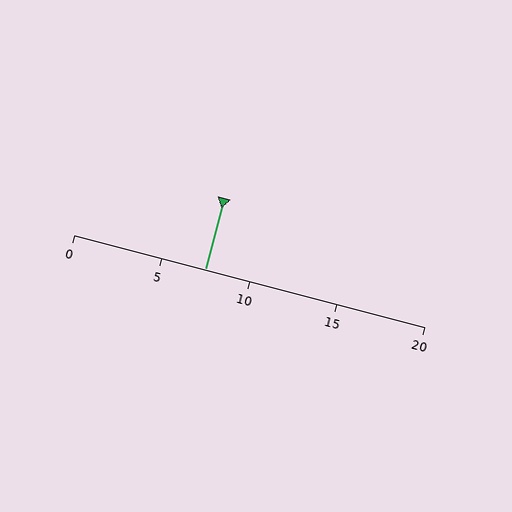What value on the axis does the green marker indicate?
The marker indicates approximately 7.5.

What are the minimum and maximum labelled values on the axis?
The axis runs from 0 to 20.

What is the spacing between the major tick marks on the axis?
The major ticks are spaced 5 apart.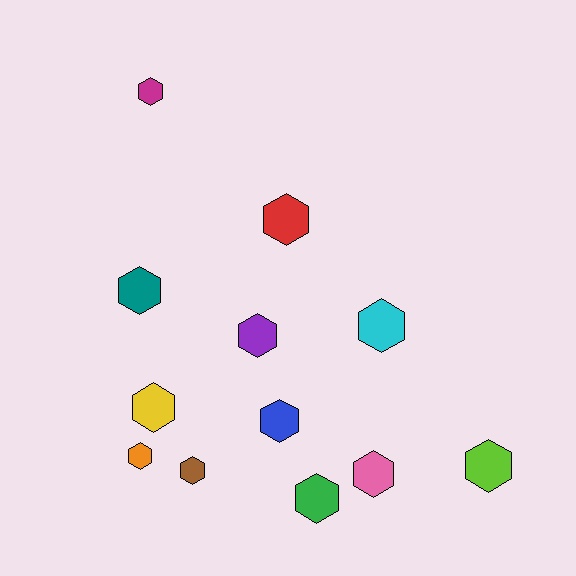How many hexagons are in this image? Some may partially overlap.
There are 12 hexagons.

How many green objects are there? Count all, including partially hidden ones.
There is 1 green object.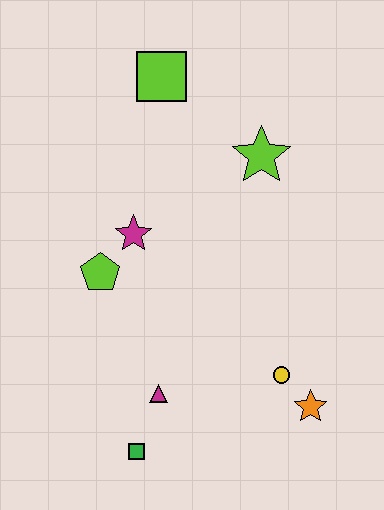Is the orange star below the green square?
No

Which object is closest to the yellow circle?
The orange star is closest to the yellow circle.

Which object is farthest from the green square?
The lime square is farthest from the green square.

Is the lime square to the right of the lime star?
No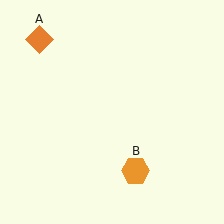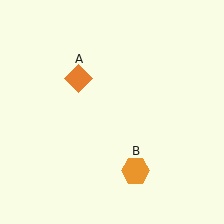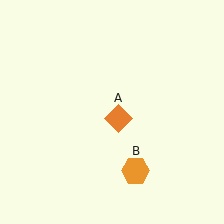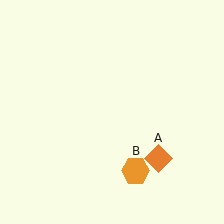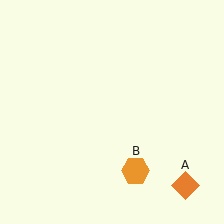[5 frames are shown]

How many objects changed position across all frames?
1 object changed position: orange diamond (object A).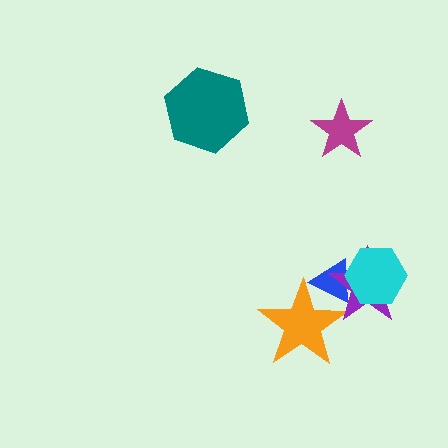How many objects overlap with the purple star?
3 objects overlap with the purple star.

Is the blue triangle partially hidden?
Yes, it is partially covered by another shape.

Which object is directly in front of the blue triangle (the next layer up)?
The orange star is directly in front of the blue triangle.